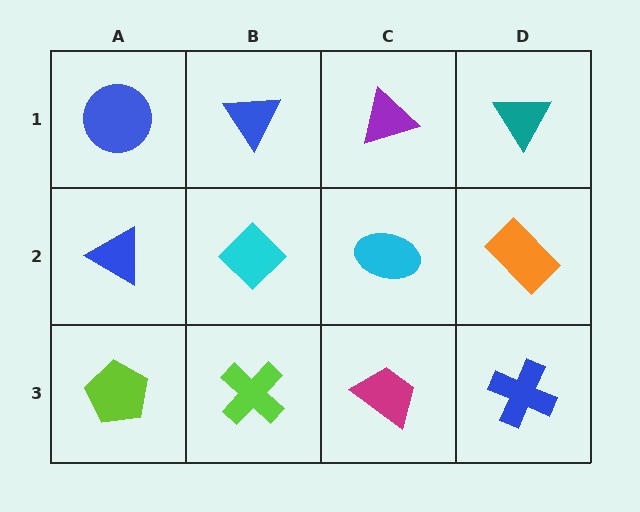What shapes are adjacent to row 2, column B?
A blue triangle (row 1, column B), a lime cross (row 3, column B), a blue triangle (row 2, column A), a cyan ellipse (row 2, column C).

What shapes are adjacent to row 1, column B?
A cyan diamond (row 2, column B), a blue circle (row 1, column A), a purple triangle (row 1, column C).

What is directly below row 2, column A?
A lime pentagon.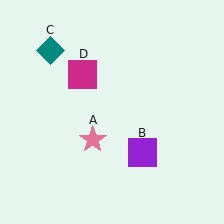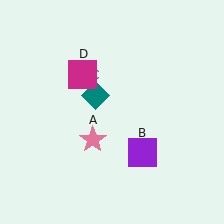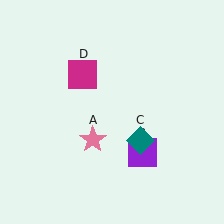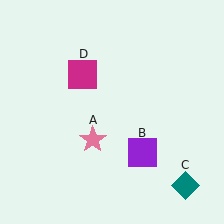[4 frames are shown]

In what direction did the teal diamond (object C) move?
The teal diamond (object C) moved down and to the right.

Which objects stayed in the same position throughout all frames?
Pink star (object A) and purple square (object B) and magenta square (object D) remained stationary.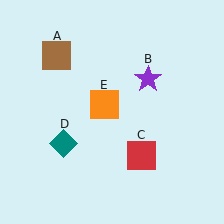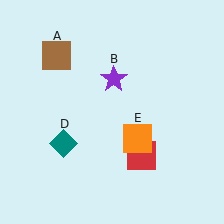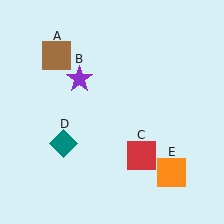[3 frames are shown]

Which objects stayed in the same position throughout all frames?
Brown square (object A) and red square (object C) and teal diamond (object D) remained stationary.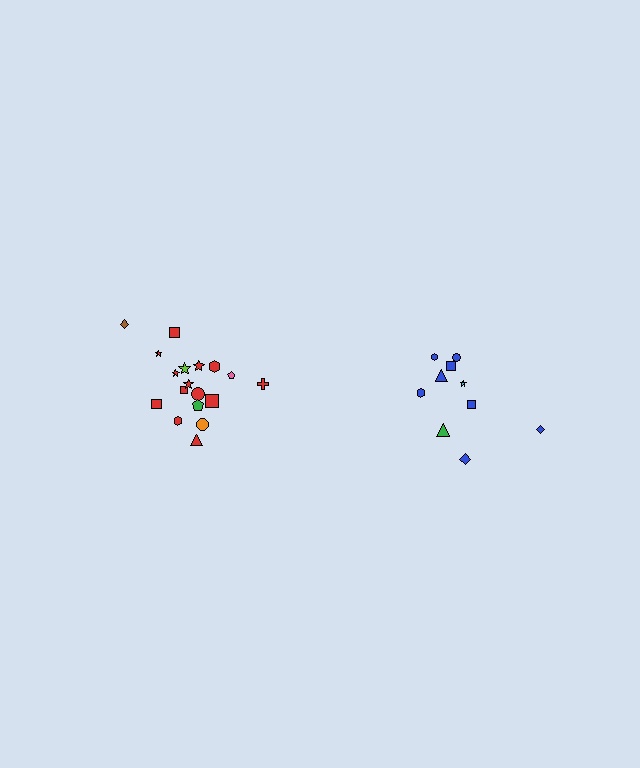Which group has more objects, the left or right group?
The left group.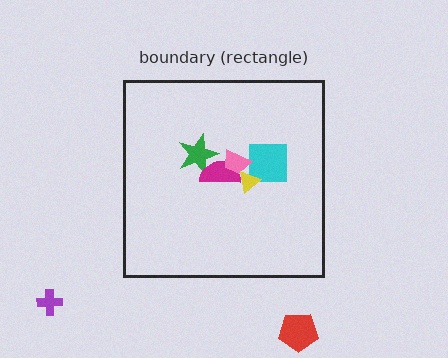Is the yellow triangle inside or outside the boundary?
Inside.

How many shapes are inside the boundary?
5 inside, 2 outside.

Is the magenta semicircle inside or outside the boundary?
Inside.